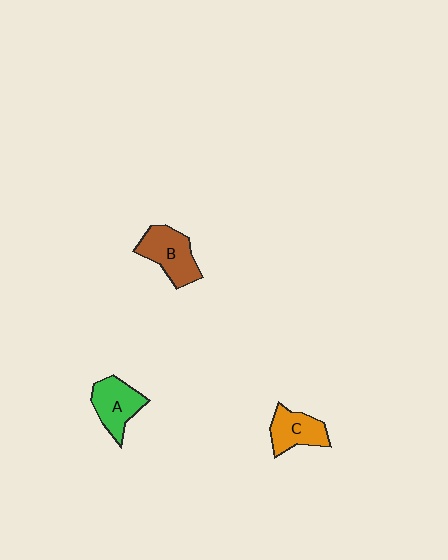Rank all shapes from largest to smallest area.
From largest to smallest: B (brown), A (green), C (orange).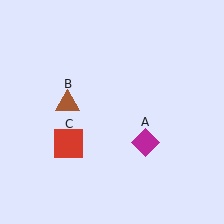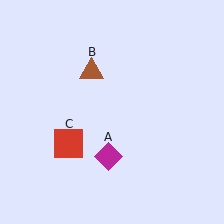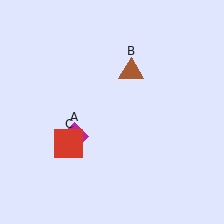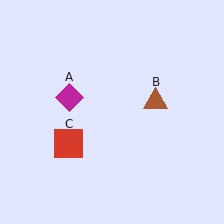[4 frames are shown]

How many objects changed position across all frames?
2 objects changed position: magenta diamond (object A), brown triangle (object B).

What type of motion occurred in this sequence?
The magenta diamond (object A), brown triangle (object B) rotated clockwise around the center of the scene.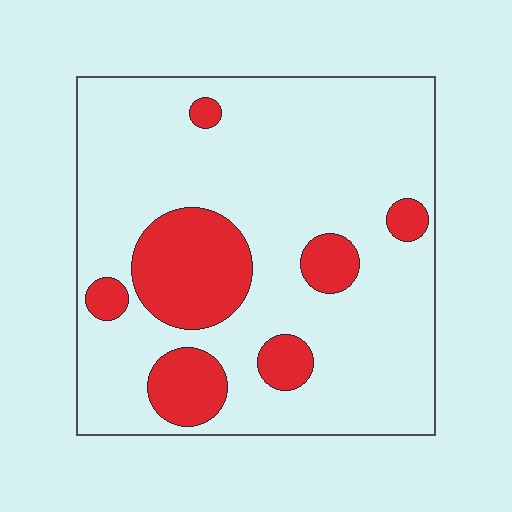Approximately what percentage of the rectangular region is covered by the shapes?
Approximately 20%.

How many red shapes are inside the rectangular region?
7.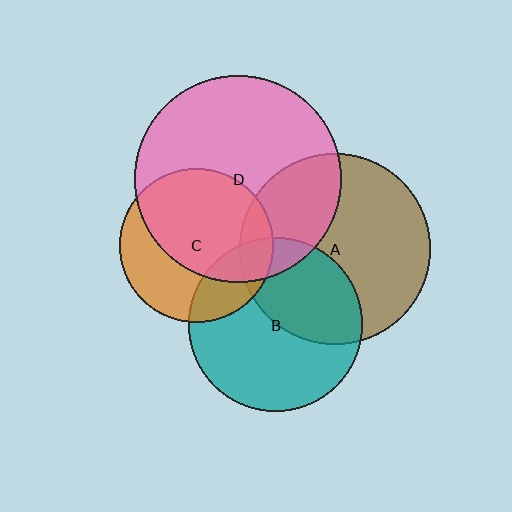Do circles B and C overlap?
Yes.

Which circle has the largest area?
Circle D (pink).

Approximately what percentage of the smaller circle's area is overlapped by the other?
Approximately 25%.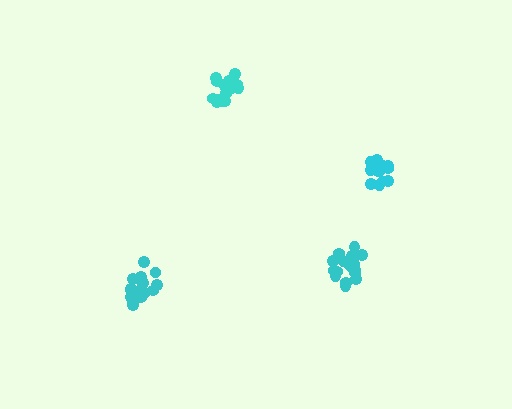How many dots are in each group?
Group 1: 19 dots, Group 2: 16 dots, Group 3: 16 dots, Group 4: 18 dots (69 total).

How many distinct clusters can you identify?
There are 4 distinct clusters.